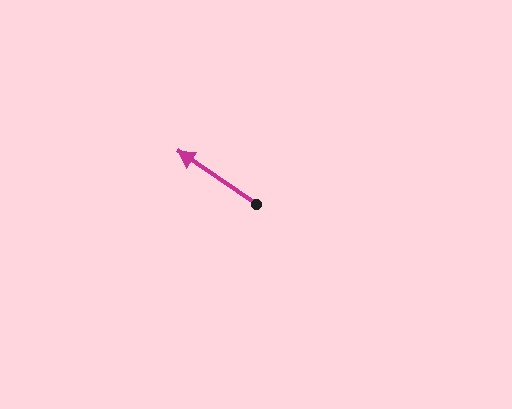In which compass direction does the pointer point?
Northwest.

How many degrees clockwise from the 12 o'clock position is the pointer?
Approximately 304 degrees.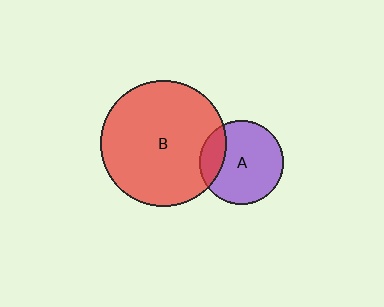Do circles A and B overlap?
Yes.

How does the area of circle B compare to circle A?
Approximately 2.2 times.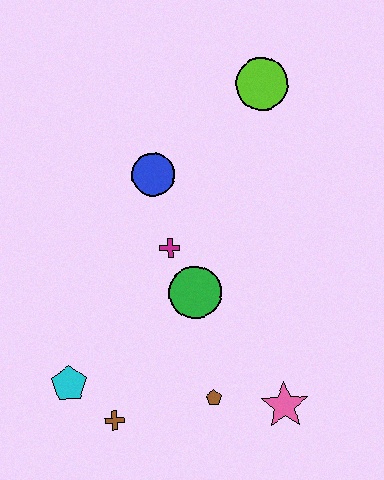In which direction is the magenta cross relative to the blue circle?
The magenta cross is below the blue circle.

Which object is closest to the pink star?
The brown pentagon is closest to the pink star.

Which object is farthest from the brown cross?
The lime circle is farthest from the brown cross.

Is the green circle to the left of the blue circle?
No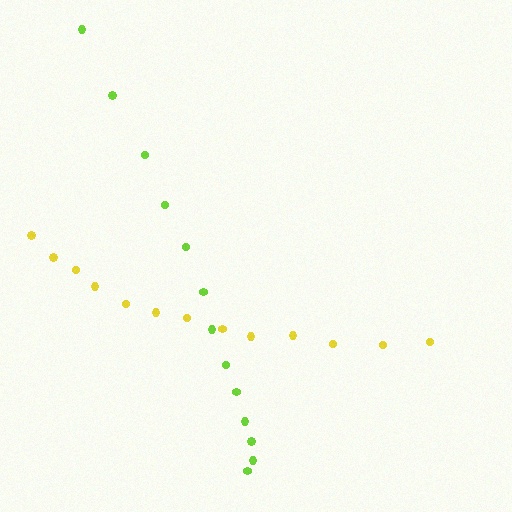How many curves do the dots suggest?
There are 2 distinct paths.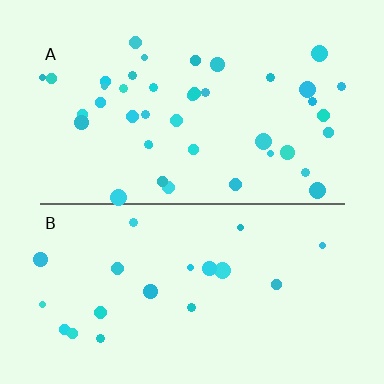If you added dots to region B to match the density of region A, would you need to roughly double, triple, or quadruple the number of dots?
Approximately double.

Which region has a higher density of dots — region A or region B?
A (the top).